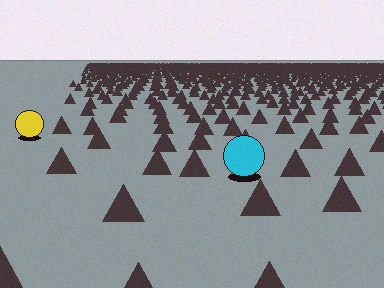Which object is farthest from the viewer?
The yellow circle is farthest from the viewer. It appears smaller and the ground texture around it is denser.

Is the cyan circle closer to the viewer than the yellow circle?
Yes. The cyan circle is closer — you can tell from the texture gradient: the ground texture is coarser near it.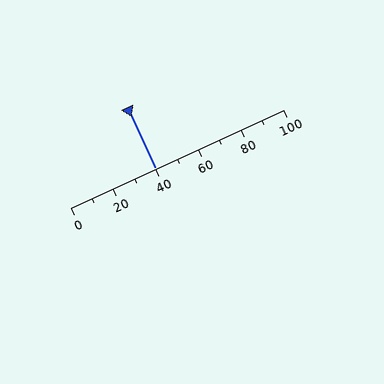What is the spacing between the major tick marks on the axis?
The major ticks are spaced 20 apart.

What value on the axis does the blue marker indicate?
The marker indicates approximately 40.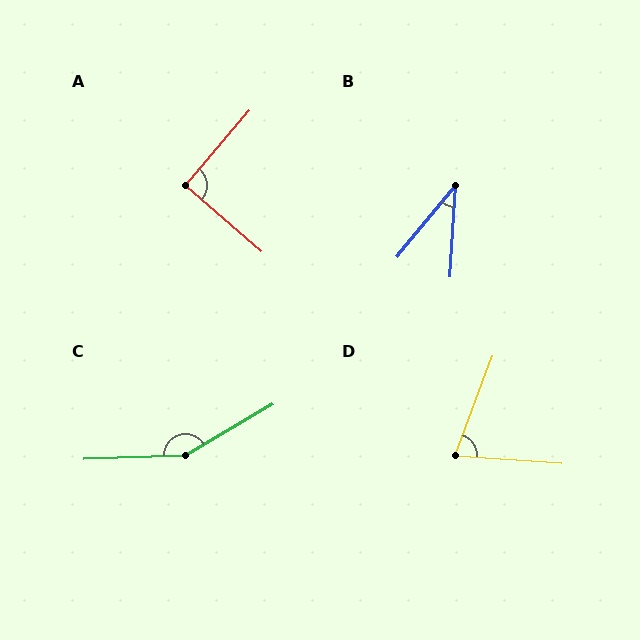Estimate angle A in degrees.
Approximately 91 degrees.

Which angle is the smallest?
B, at approximately 36 degrees.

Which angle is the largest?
C, at approximately 151 degrees.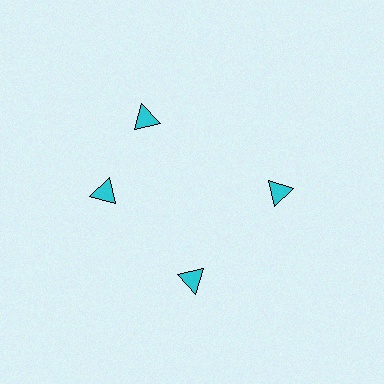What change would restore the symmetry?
The symmetry would be restored by rotating it back into even spacing with its neighbors so that all 4 triangles sit at equal angles and equal distance from the center.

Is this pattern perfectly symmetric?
No. The 4 cyan triangles are arranged in a ring, but one element near the 12 o'clock position is rotated out of alignment along the ring, breaking the 4-fold rotational symmetry.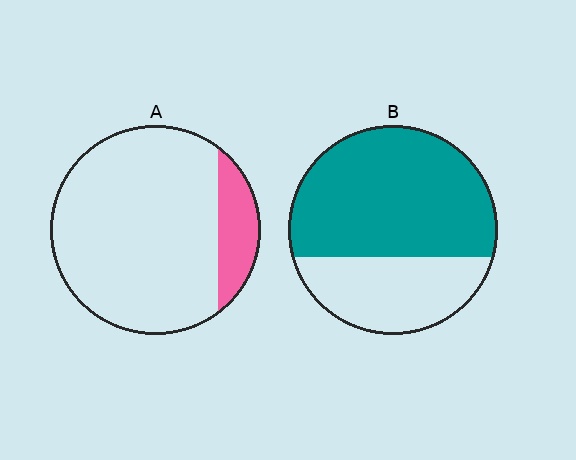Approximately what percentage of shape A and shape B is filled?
A is approximately 15% and B is approximately 65%.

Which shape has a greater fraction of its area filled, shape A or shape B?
Shape B.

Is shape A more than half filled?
No.